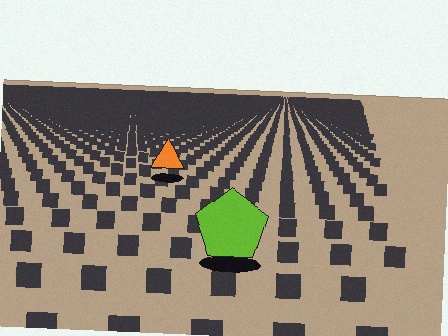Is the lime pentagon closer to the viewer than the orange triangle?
Yes. The lime pentagon is closer — you can tell from the texture gradient: the ground texture is coarser near it.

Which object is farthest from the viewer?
The orange triangle is farthest from the viewer. It appears smaller and the ground texture around it is denser.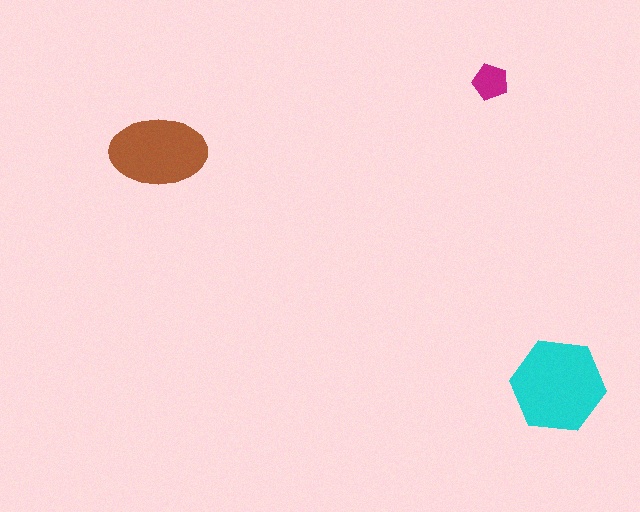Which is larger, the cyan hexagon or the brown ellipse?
The cyan hexagon.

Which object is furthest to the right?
The cyan hexagon is rightmost.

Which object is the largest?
The cyan hexagon.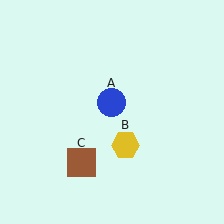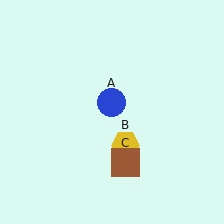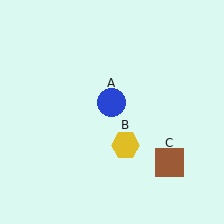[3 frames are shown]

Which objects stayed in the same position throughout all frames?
Blue circle (object A) and yellow hexagon (object B) remained stationary.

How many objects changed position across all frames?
1 object changed position: brown square (object C).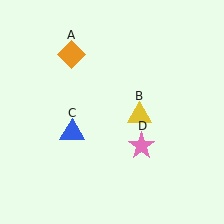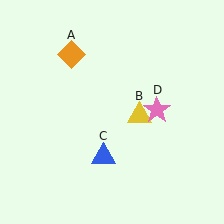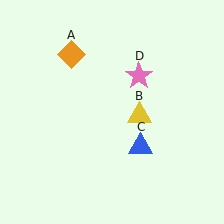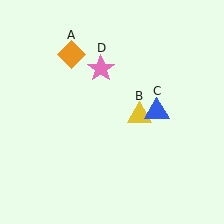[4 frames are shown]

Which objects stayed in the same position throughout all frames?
Orange diamond (object A) and yellow triangle (object B) remained stationary.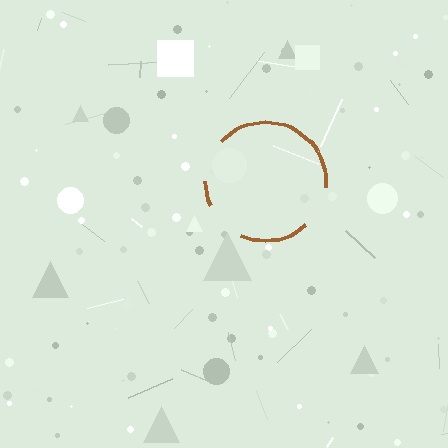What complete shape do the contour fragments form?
The contour fragments form a circle.